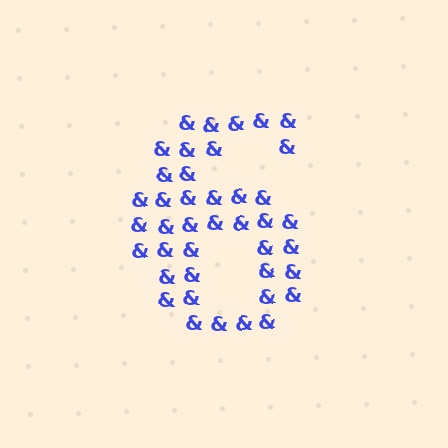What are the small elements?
The small elements are ampersands.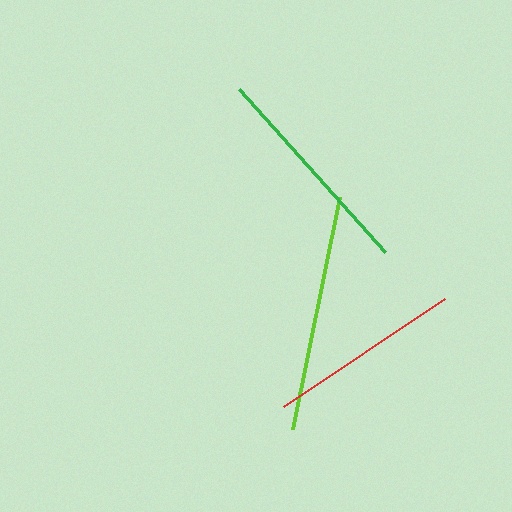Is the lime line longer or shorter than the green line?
The lime line is longer than the green line.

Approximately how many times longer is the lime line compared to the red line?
The lime line is approximately 1.2 times the length of the red line.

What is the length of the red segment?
The red segment is approximately 193 pixels long.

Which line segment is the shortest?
The red line is the shortest at approximately 193 pixels.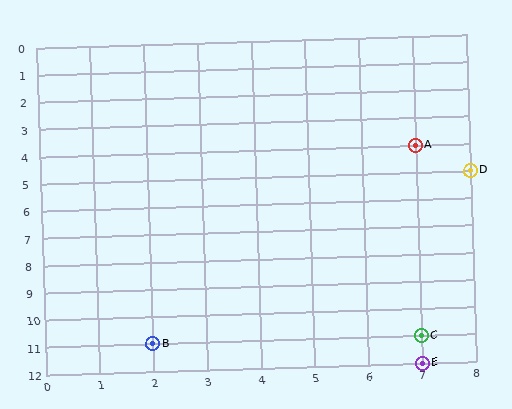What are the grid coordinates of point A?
Point A is at grid coordinates (7, 4).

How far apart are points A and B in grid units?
Points A and B are 5 columns and 7 rows apart (about 8.6 grid units diagonally).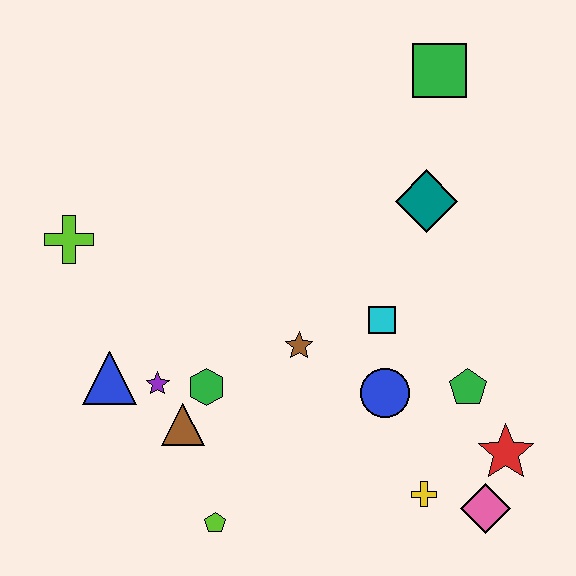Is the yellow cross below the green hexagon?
Yes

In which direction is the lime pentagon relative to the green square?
The lime pentagon is below the green square.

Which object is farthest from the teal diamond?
The lime pentagon is farthest from the teal diamond.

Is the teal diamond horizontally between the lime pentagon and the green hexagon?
No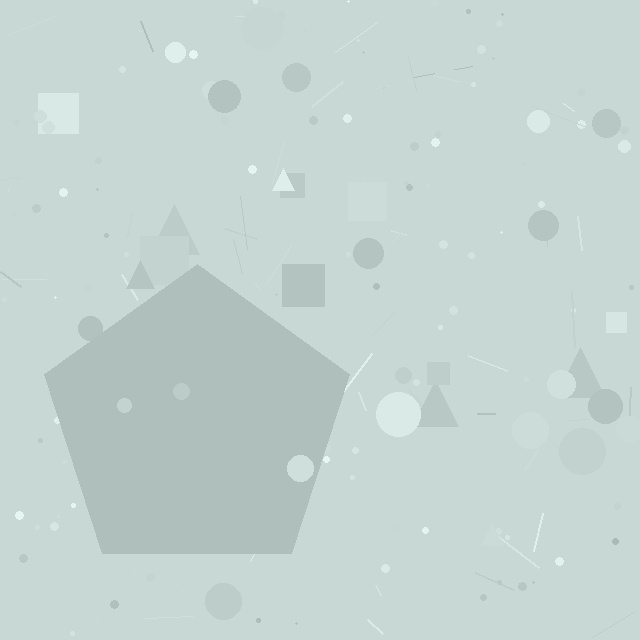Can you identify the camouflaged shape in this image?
The camouflaged shape is a pentagon.